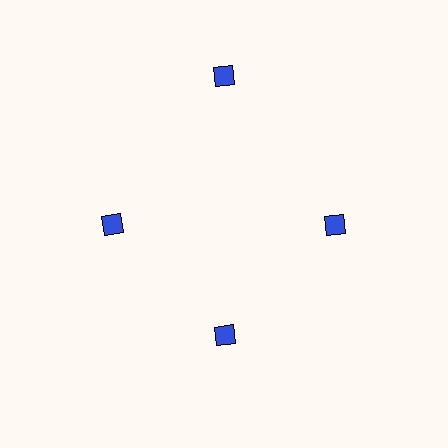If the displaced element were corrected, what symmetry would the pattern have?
It would have 4-fold rotational symmetry — the pattern would map onto itself every 90 degrees.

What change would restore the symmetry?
The symmetry would be restored by moving it inward, back onto the ring so that all 4 diamonds sit at equal angles and equal distance from the center.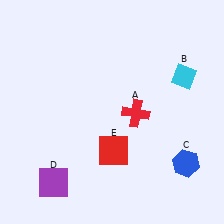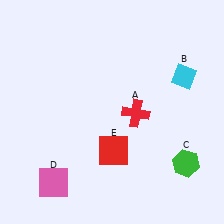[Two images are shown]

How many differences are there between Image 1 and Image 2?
There are 2 differences between the two images.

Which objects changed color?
C changed from blue to green. D changed from purple to pink.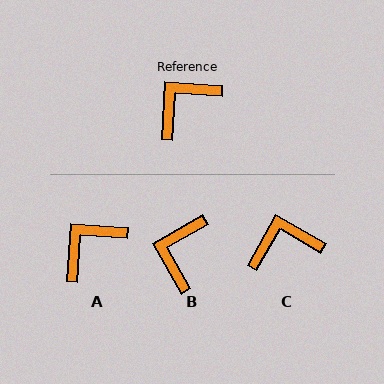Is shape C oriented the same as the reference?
No, it is off by about 26 degrees.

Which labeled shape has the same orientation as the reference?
A.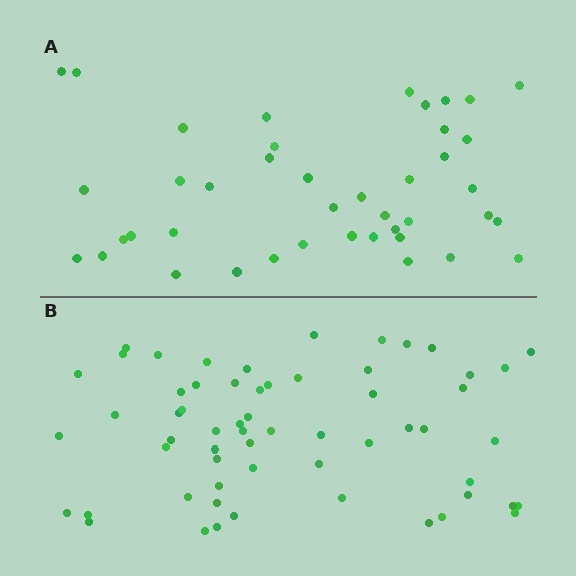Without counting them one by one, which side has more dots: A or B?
Region B (the bottom region) has more dots.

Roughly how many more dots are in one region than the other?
Region B has approximately 20 more dots than region A.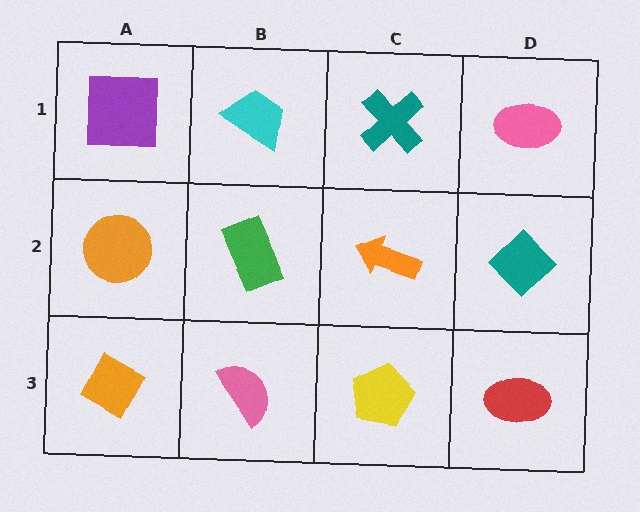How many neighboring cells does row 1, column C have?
3.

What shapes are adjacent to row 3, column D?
A teal diamond (row 2, column D), a yellow pentagon (row 3, column C).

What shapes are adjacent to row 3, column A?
An orange circle (row 2, column A), a pink semicircle (row 3, column B).